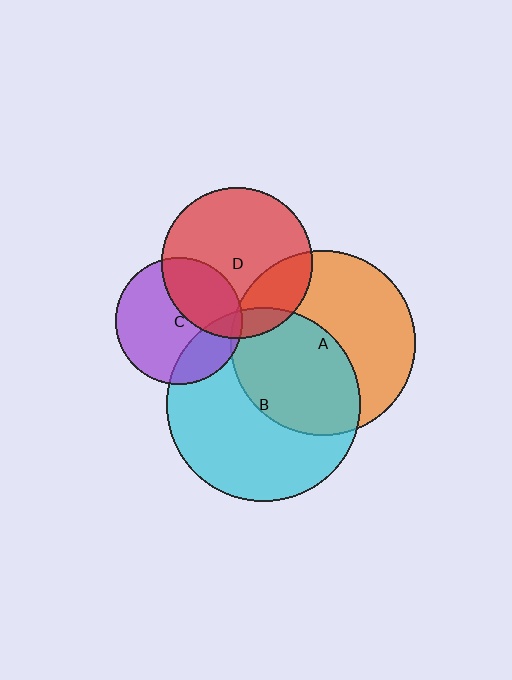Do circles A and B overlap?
Yes.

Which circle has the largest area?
Circle B (cyan).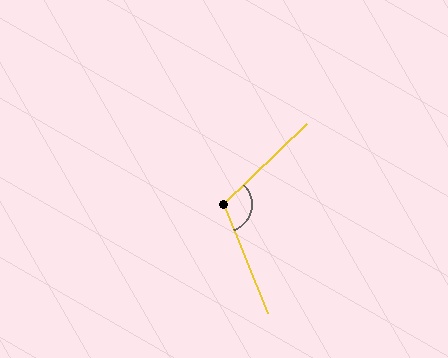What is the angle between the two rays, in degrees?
Approximately 113 degrees.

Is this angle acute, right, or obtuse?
It is obtuse.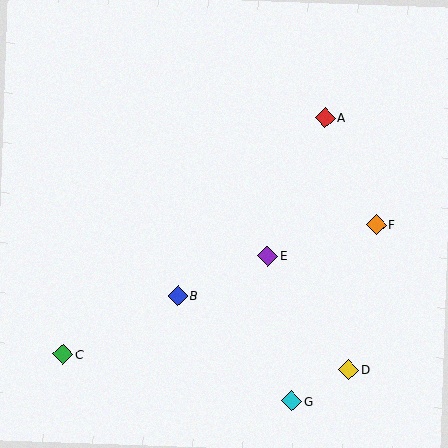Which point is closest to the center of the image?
Point E at (268, 256) is closest to the center.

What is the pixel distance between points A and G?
The distance between A and G is 285 pixels.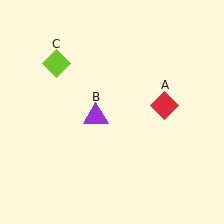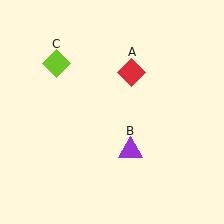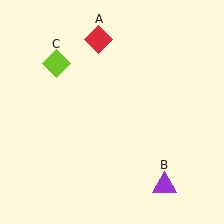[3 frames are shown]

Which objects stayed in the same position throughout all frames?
Lime diamond (object C) remained stationary.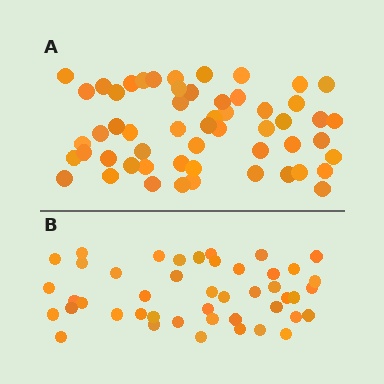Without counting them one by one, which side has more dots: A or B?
Region A (the top region) has more dots.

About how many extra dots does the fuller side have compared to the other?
Region A has roughly 10 or so more dots than region B.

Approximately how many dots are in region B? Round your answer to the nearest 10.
About 40 dots. (The exact count is 45, which rounds to 40.)